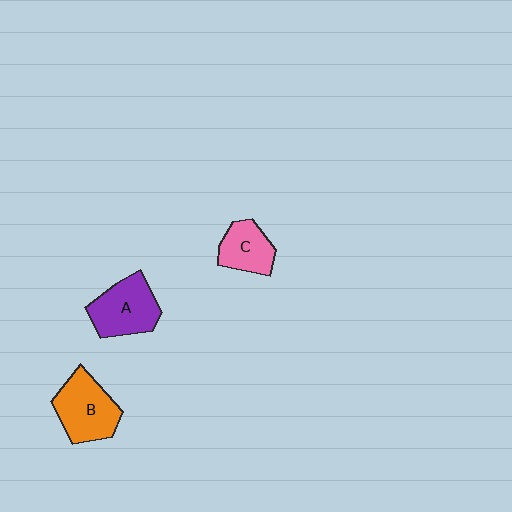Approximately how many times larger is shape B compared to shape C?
Approximately 1.5 times.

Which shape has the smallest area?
Shape C (pink).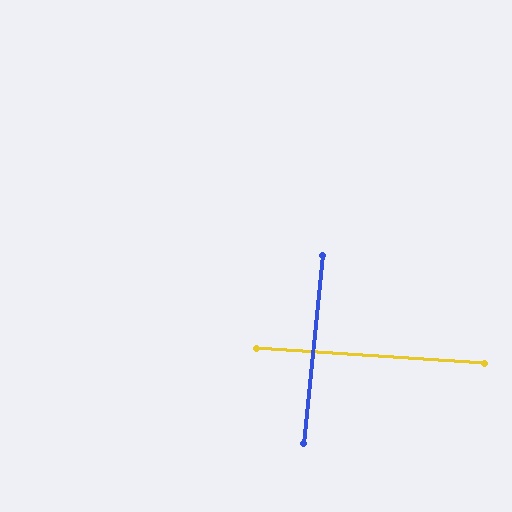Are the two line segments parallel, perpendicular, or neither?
Perpendicular — they meet at approximately 88°.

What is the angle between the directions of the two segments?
Approximately 88 degrees.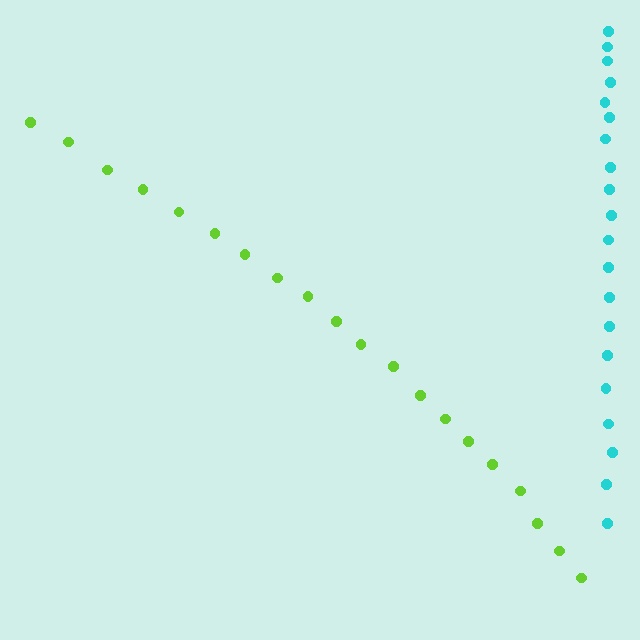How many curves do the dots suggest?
There are 2 distinct paths.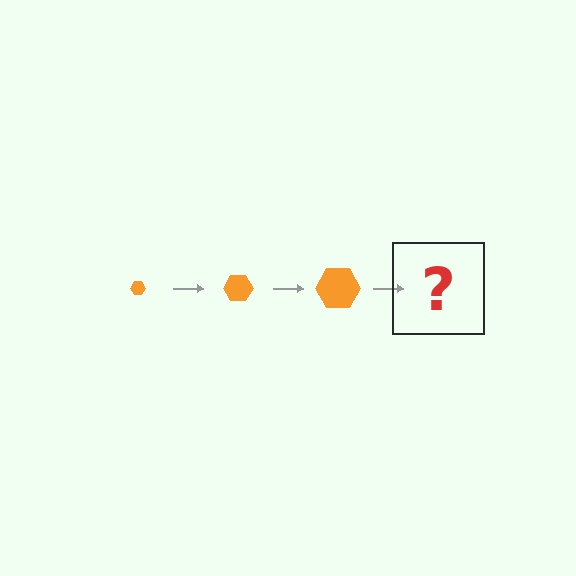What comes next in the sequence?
The next element should be an orange hexagon, larger than the previous one.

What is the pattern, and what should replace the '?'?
The pattern is that the hexagon gets progressively larger each step. The '?' should be an orange hexagon, larger than the previous one.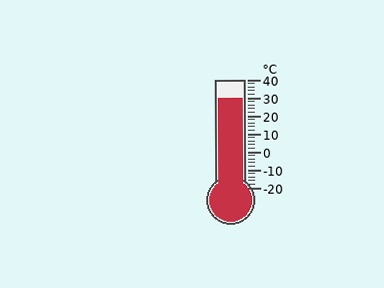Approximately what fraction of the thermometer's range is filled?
The thermometer is filled to approximately 85% of its range.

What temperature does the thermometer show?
The thermometer shows approximately 30°C.